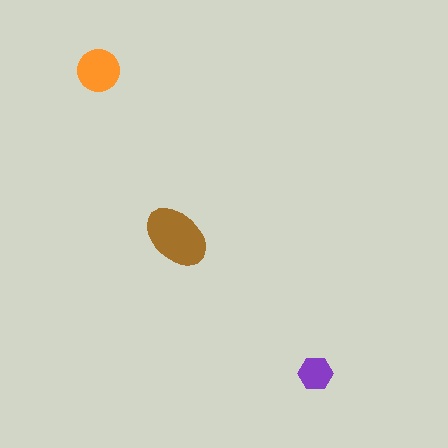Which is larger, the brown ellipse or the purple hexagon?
The brown ellipse.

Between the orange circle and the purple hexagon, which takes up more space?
The orange circle.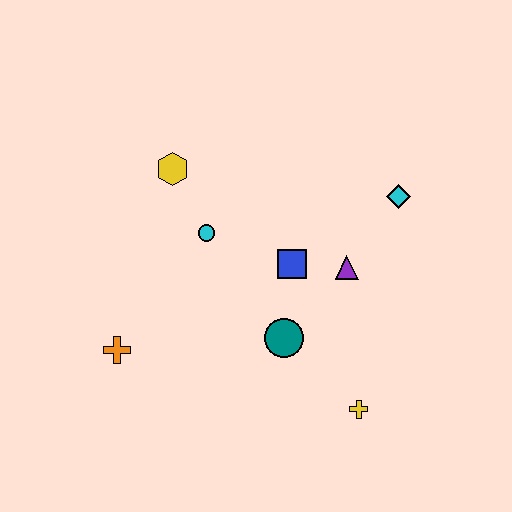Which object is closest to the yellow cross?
The teal circle is closest to the yellow cross.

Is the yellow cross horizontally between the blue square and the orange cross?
No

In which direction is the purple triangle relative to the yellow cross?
The purple triangle is above the yellow cross.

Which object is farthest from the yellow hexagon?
The yellow cross is farthest from the yellow hexagon.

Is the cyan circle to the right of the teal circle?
No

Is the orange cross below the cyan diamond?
Yes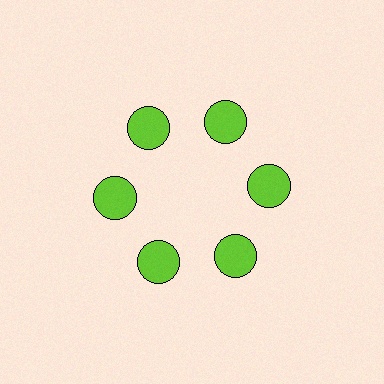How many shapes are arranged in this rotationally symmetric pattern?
There are 6 shapes, arranged in 6 groups of 1.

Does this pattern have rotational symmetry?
Yes, this pattern has 6-fold rotational symmetry. It looks the same after rotating 60 degrees around the center.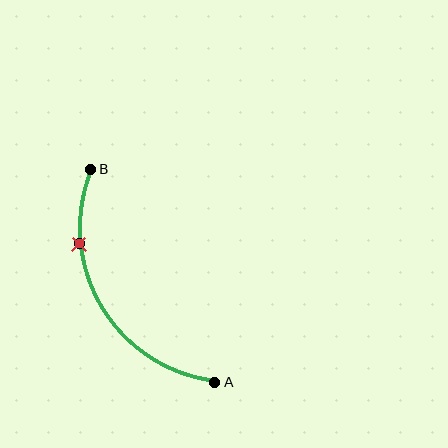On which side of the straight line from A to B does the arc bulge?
The arc bulges to the left of the straight line connecting A and B.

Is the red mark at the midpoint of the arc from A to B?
No. The red mark lies on the arc but is closer to endpoint B. The arc midpoint would be at the point on the curve equidistant along the arc from both A and B.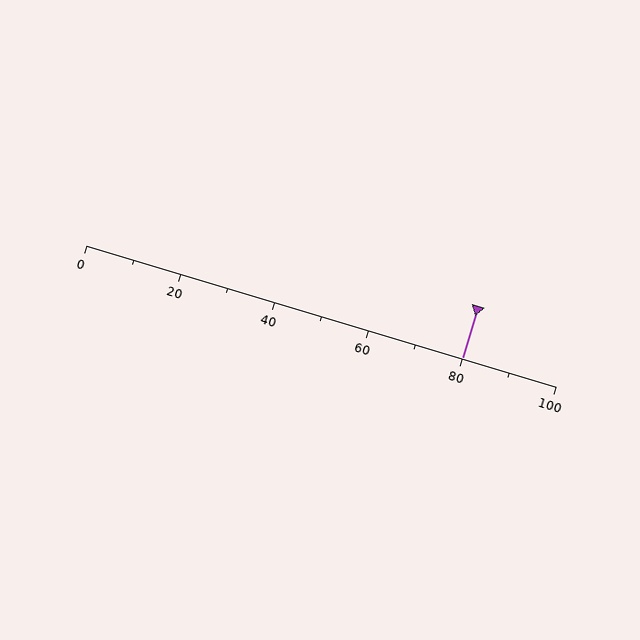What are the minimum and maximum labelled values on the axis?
The axis runs from 0 to 100.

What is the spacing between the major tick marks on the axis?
The major ticks are spaced 20 apart.